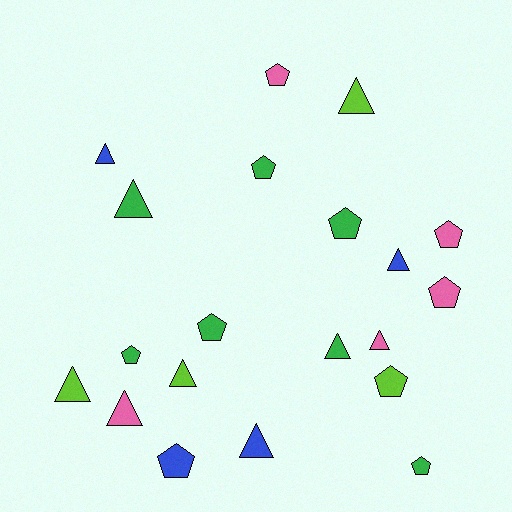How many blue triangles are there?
There are 3 blue triangles.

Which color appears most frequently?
Green, with 7 objects.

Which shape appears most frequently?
Pentagon, with 10 objects.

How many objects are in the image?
There are 20 objects.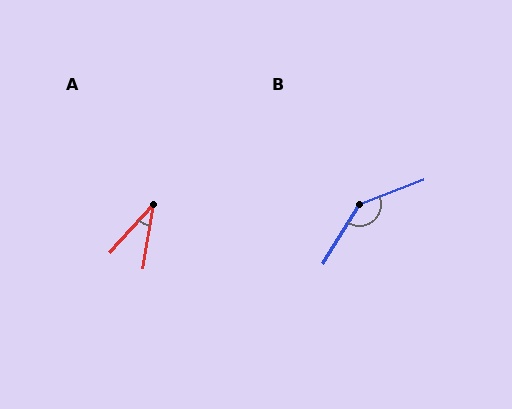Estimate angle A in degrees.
Approximately 32 degrees.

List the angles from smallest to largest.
A (32°), B (143°).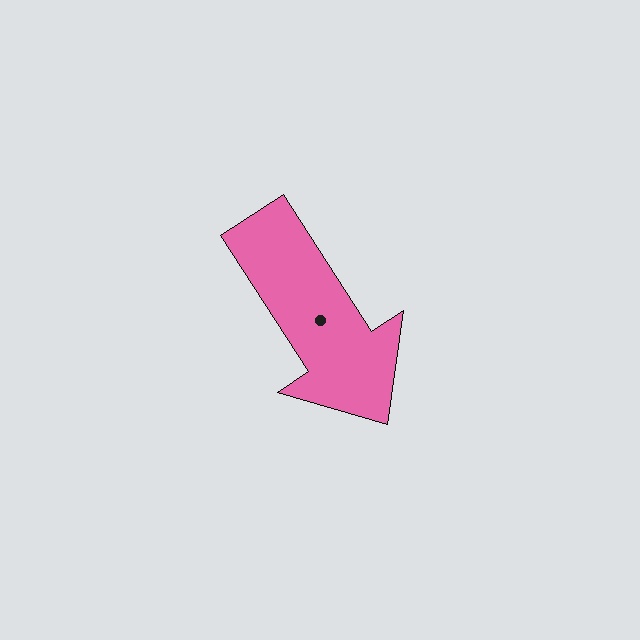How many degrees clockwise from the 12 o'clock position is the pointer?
Approximately 147 degrees.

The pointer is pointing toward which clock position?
Roughly 5 o'clock.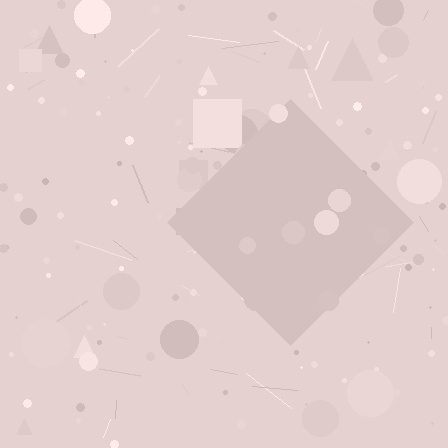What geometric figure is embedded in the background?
A diamond is embedded in the background.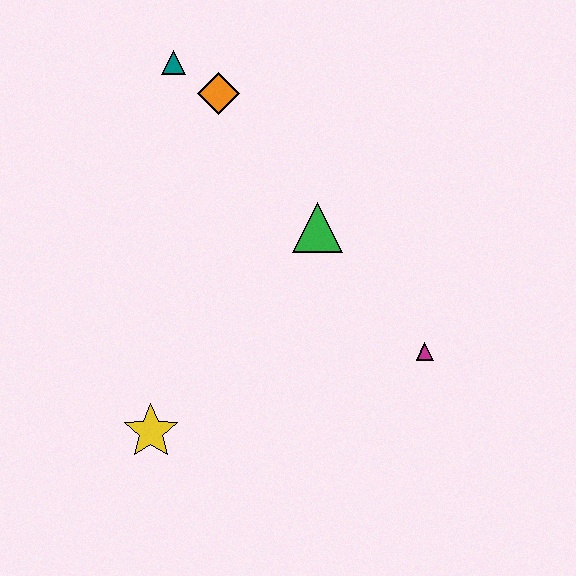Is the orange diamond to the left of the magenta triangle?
Yes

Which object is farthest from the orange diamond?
The yellow star is farthest from the orange diamond.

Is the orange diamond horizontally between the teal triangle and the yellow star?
No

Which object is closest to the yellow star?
The green triangle is closest to the yellow star.